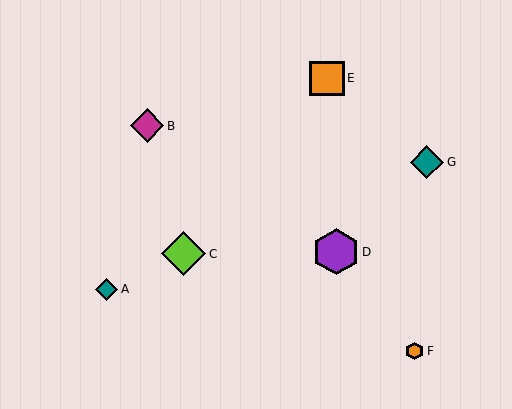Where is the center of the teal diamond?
The center of the teal diamond is at (427, 162).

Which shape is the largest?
The purple hexagon (labeled D) is the largest.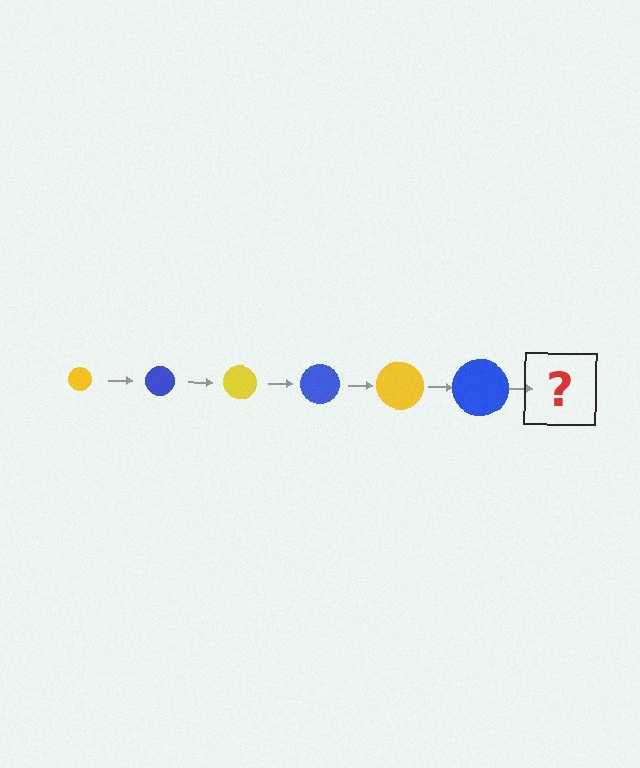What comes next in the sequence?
The next element should be a yellow circle, larger than the previous one.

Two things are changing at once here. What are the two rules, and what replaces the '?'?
The two rules are that the circle grows larger each step and the color cycles through yellow and blue. The '?' should be a yellow circle, larger than the previous one.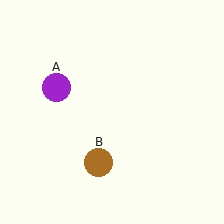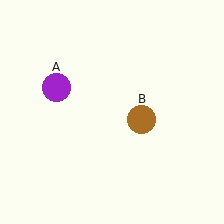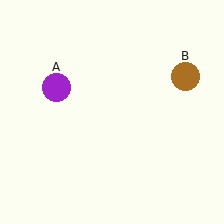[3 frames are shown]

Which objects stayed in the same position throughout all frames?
Purple circle (object A) remained stationary.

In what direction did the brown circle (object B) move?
The brown circle (object B) moved up and to the right.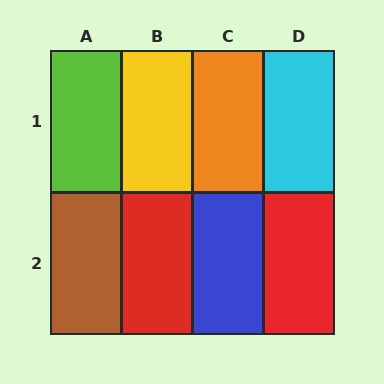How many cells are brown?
1 cell is brown.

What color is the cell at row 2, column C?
Blue.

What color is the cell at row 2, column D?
Red.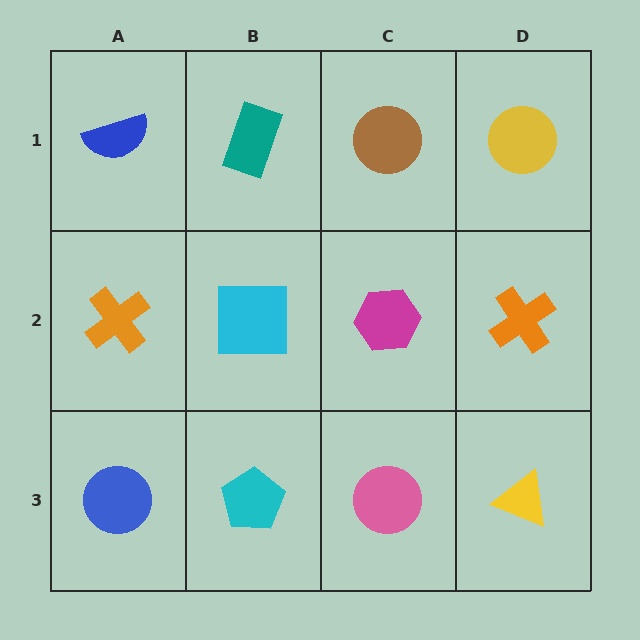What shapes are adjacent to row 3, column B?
A cyan square (row 2, column B), a blue circle (row 3, column A), a pink circle (row 3, column C).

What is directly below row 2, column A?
A blue circle.